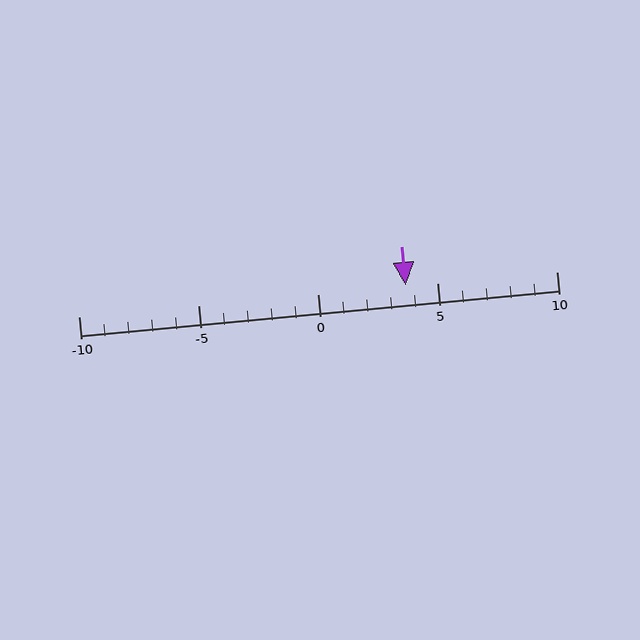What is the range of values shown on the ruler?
The ruler shows values from -10 to 10.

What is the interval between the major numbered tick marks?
The major tick marks are spaced 5 units apart.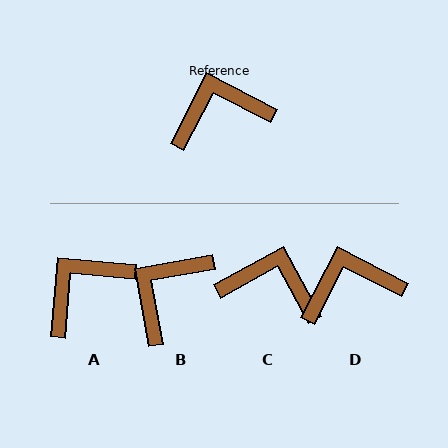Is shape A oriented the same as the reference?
No, it is off by about 22 degrees.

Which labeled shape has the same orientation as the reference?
D.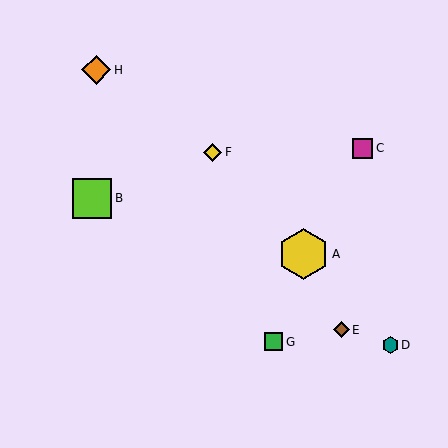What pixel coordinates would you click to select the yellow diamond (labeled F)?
Click at (213, 152) to select the yellow diamond F.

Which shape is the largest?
The yellow hexagon (labeled A) is the largest.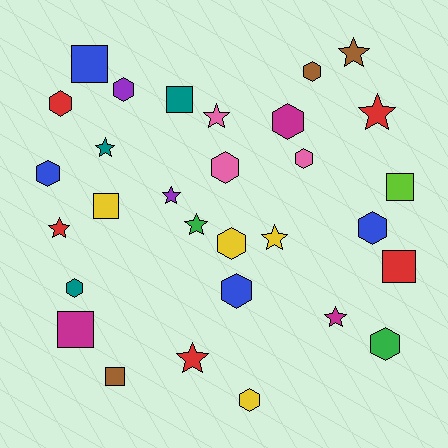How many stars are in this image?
There are 10 stars.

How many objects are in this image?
There are 30 objects.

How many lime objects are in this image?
There is 1 lime object.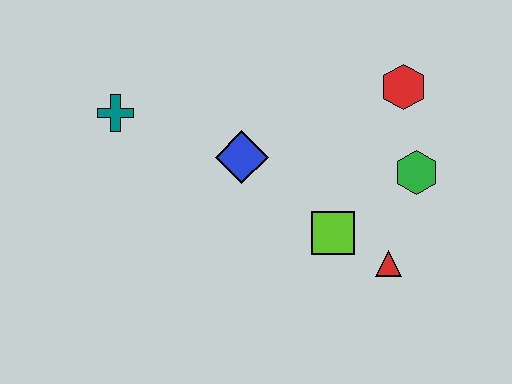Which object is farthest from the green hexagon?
The teal cross is farthest from the green hexagon.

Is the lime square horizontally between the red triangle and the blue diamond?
Yes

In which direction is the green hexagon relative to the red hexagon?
The green hexagon is below the red hexagon.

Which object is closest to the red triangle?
The lime square is closest to the red triangle.